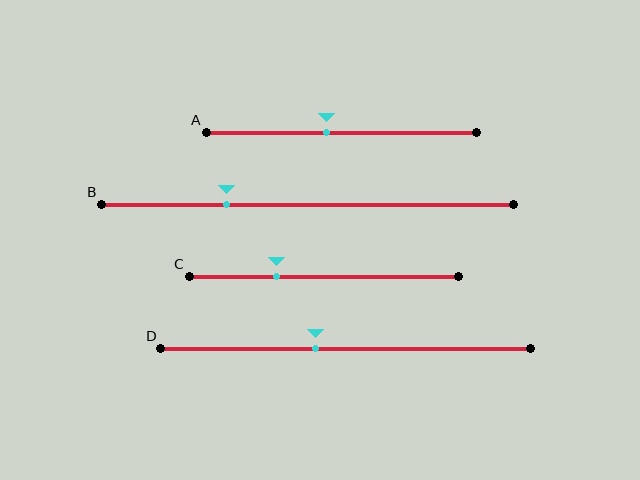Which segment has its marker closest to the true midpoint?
Segment A has its marker closest to the true midpoint.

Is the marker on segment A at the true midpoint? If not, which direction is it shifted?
No, the marker on segment A is shifted to the left by about 6% of the segment length.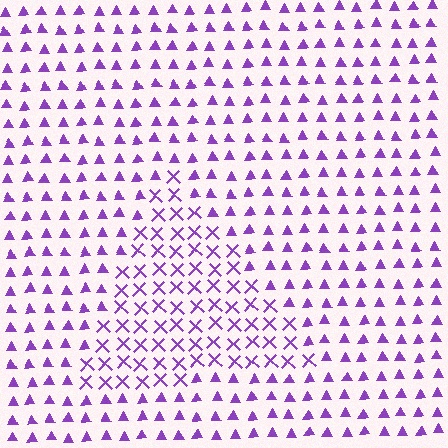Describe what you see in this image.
The image is filled with small purple elements arranged in a uniform grid. A triangle-shaped region contains X marks, while the surrounding area contains triangles. The boundary is defined purely by the change in element shape.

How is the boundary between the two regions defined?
The boundary is defined by a change in element shape: X marks inside vs. triangles outside. All elements share the same color and spacing.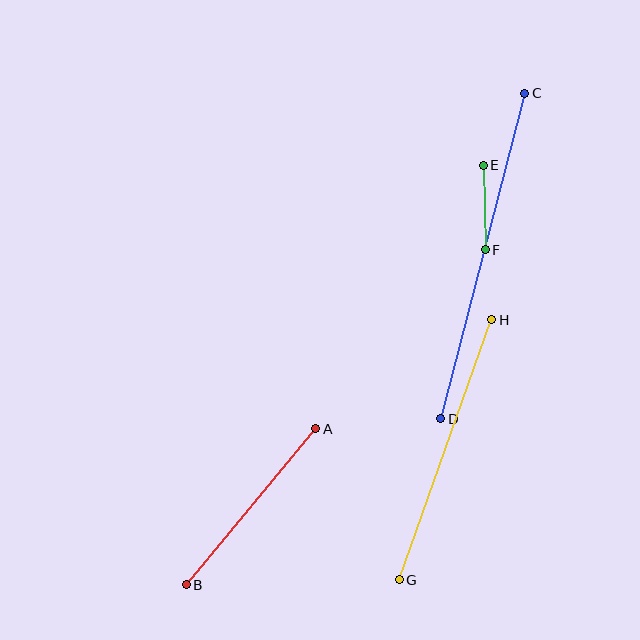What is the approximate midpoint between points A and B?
The midpoint is at approximately (251, 507) pixels.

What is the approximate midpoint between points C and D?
The midpoint is at approximately (483, 256) pixels.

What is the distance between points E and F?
The distance is approximately 85 pixels.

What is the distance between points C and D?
The distance is approximately 336 pixels.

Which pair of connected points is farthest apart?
Points C and D are farthest apart.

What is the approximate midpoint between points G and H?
The midpoint is at approximately (445, 450) pixels.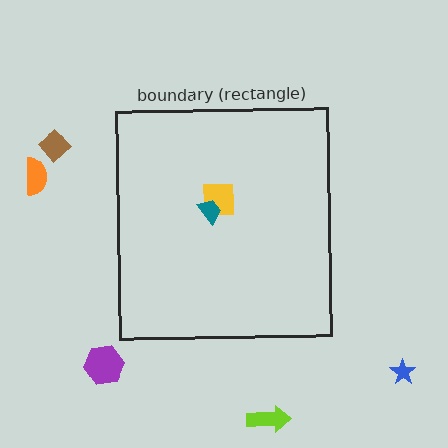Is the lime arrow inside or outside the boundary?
Outside.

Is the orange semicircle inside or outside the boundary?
Outside.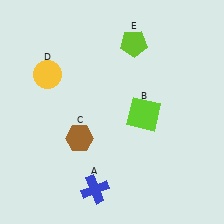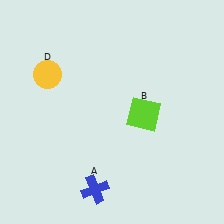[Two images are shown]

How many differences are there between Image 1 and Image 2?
There are 2 differences between the two images.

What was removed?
The brown hexagon (C), the lime pentagon (E) were removed in Image 2.